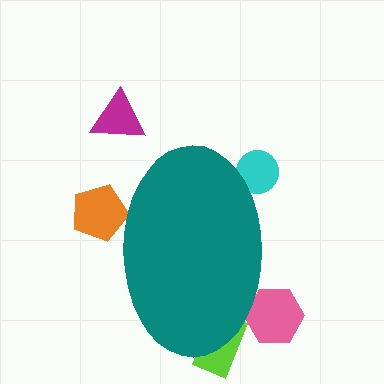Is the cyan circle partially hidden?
Yes, the cyan circle is partially hidden behind the teal ellipse.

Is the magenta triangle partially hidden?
No, the magenta triangle is fully visible.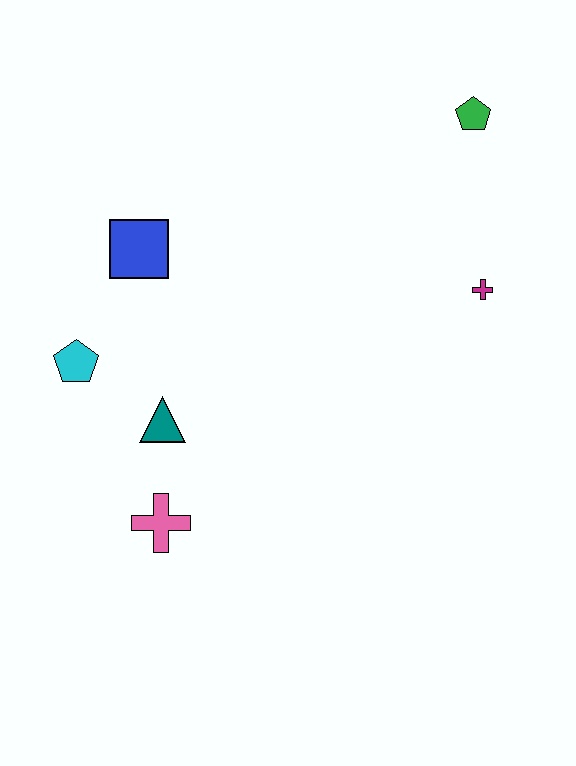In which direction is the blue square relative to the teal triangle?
The blue square is above the teal triangle.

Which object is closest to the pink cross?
The teal triangle is closest to the pink cross.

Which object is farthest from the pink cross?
The green pentagon is farthest from the pink cross.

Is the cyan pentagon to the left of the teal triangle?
Yes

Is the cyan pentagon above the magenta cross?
No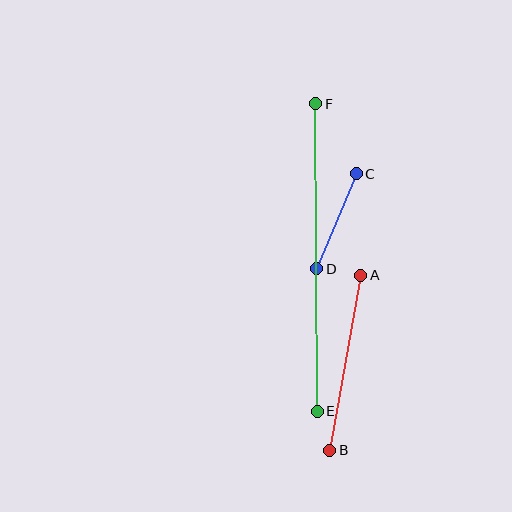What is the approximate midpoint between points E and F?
The midpoint is at approximately (316, 257) pixels.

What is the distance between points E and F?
The distance is approximately 308 pixels.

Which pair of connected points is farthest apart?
Points E and F are farthest apart.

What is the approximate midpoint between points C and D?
The midpoint is at approximately (337, 221) pixels.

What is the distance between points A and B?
The distance is approximately 177 pixels.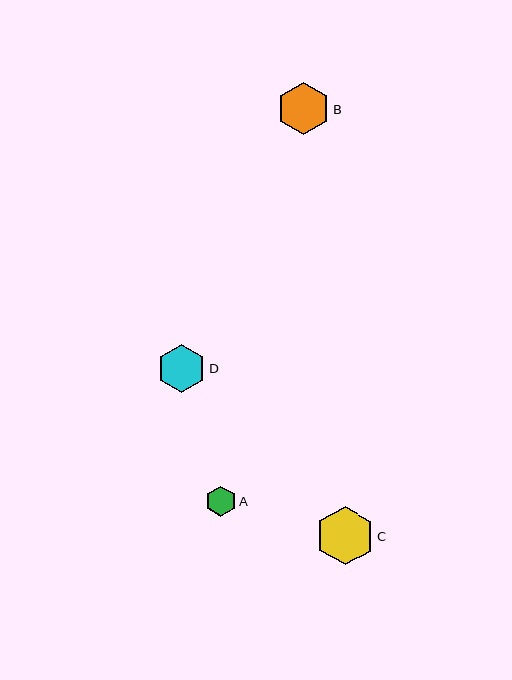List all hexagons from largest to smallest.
From largest to smallest: C, B, D, A.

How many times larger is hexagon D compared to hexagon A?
Hexagon D is approximately 1.6 times the size of hexagon A.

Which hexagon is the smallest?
Hexagon A is the smallest with a size of approximately 31 pixels.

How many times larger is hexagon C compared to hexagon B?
Hexagon C is approximately 1.1 times the size of hexagon B.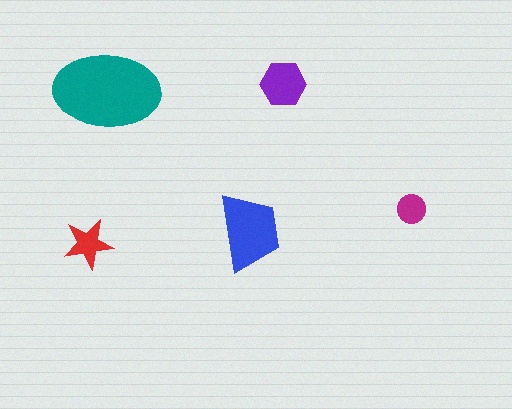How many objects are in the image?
There are 5 objects in the image.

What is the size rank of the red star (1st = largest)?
4th.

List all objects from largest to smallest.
The teal ellipse, the blue trapezoid, the purple hexagon, the red star, the magenta circle.